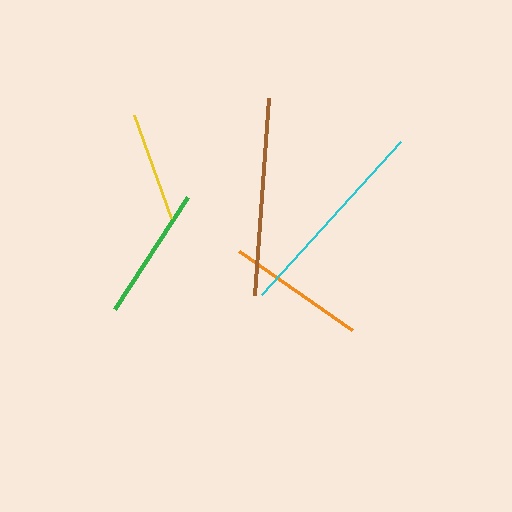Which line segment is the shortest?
The yellow line is the shortest at approximately 109 pixels.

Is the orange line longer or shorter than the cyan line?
The cyan line is longer than the orange line.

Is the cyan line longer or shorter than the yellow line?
The cyan line is longer than the yellow line.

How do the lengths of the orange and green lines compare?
The orange and green lines are approximately the same length.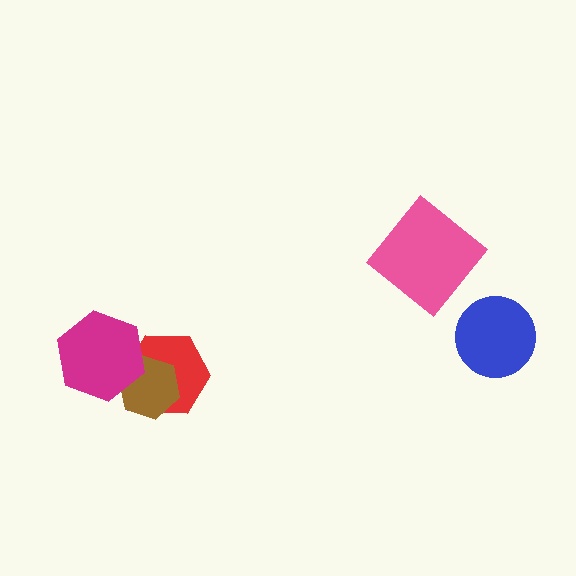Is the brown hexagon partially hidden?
Yes, it is partially covered by another shape.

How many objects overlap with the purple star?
3 objects overlap with the purple star.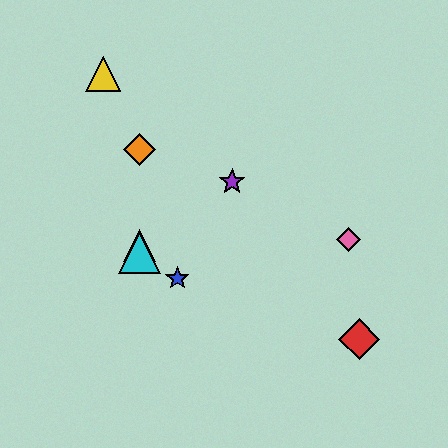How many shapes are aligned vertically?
3 shapes (the green triangle, the orange diamond, the cyan triangle) are aligned vertically.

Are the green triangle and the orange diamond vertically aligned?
Yes, both are at x≈140.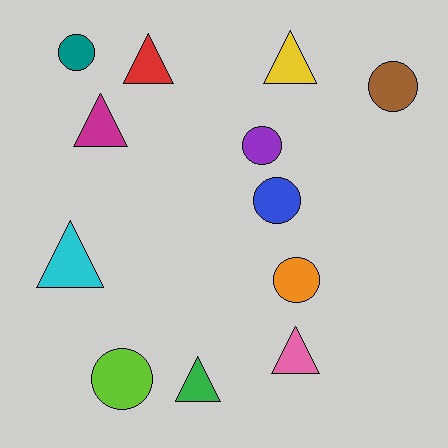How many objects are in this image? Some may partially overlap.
There are 12 objects.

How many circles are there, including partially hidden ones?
There are 6 circles.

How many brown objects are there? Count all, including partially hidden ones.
There is 1 brown object.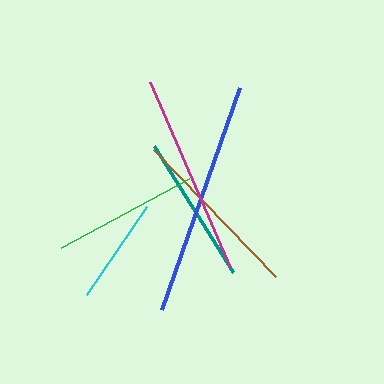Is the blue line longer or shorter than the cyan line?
The blue line is longer than the cyan line.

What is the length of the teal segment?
The teal segment is approximately 149 pixels long.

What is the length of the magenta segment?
The magenta segment is approximately 202 pixels long.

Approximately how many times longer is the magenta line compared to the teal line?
The magenta line is approximately 1.4 times the length of the teal line.